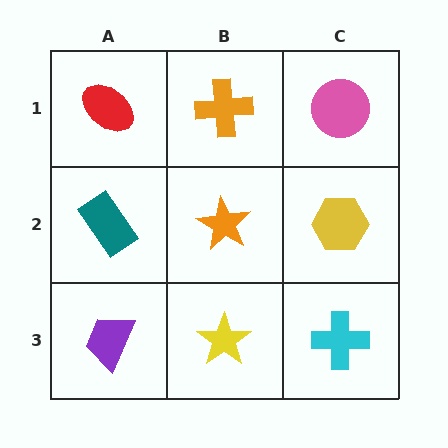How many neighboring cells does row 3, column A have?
2.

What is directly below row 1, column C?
A yellow hexagon.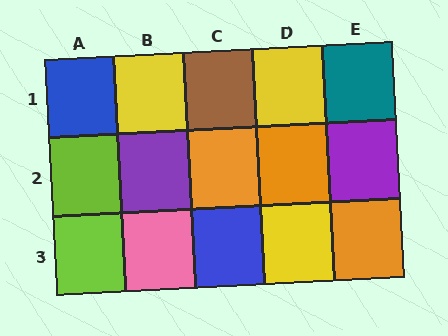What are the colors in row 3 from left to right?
Lime, pink, blue, yellow, orange.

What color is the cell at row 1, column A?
Blue.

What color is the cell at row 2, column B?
Purple.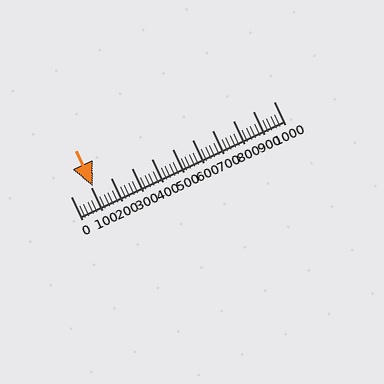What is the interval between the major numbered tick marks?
The major tick marks are spaced 100 units apart.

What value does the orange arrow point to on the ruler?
The orange arrow points to approximately 109.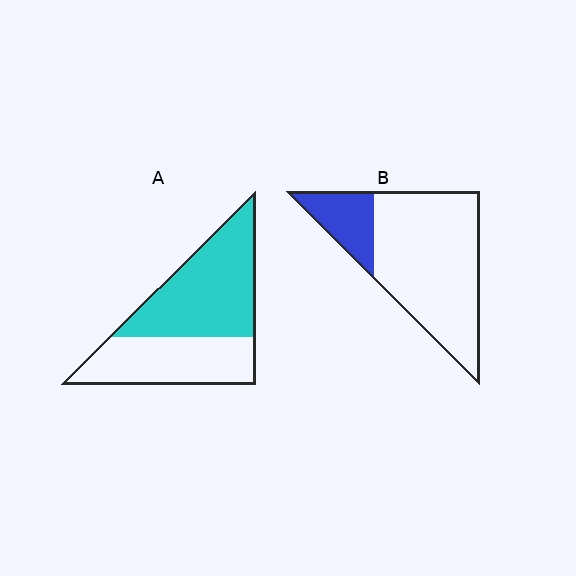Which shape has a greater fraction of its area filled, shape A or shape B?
Shape A.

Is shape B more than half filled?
No.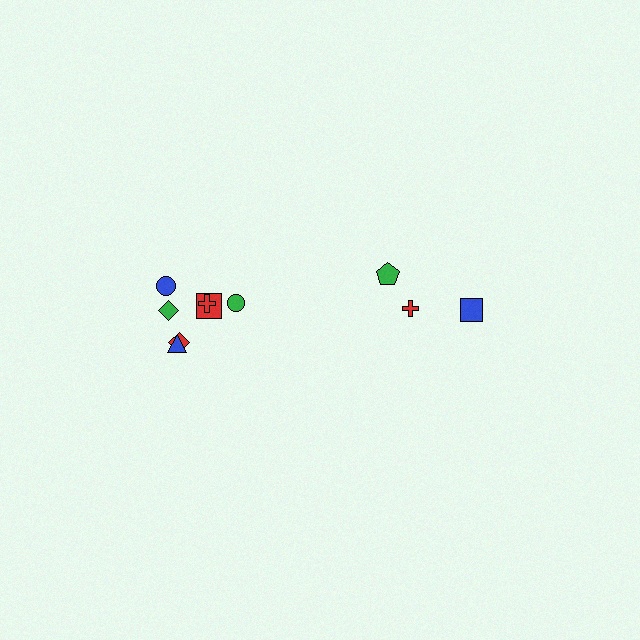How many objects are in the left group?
There are 7 objects.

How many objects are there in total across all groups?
There are 10 objects.